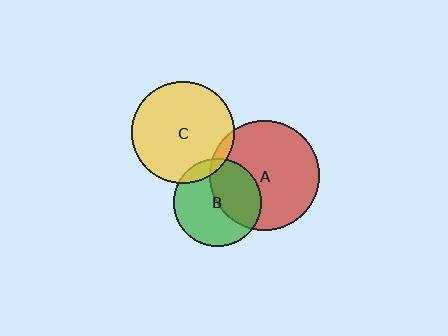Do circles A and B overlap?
Yes.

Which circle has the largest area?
Circle A (red).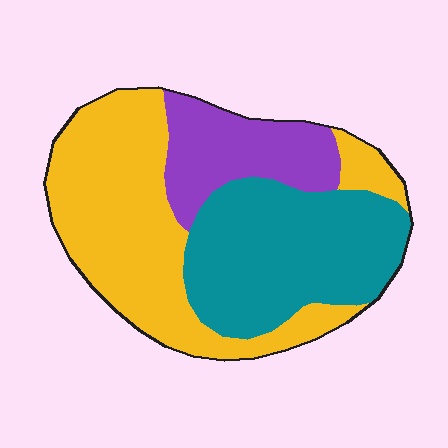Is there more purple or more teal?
Teal.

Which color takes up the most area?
Yellow, at roughly 45%.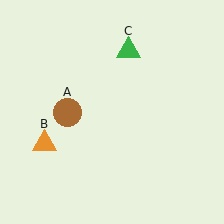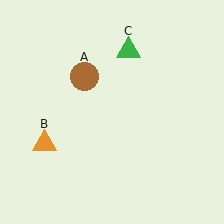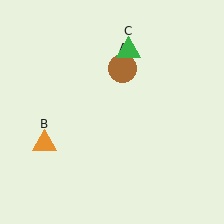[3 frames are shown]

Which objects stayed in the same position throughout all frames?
Orange triangle (object B) and green triangle (object C) remained stationary.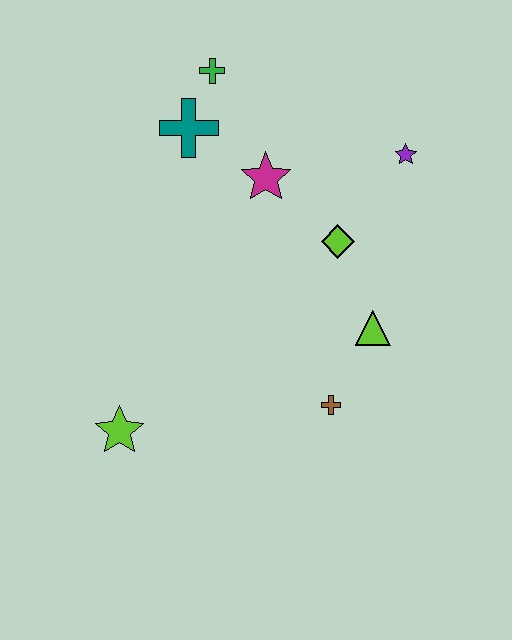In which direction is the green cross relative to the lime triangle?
The green cross is above the lime triangle.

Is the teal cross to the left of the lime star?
No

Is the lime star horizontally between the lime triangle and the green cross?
No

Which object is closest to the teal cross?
The green cross is closest to the teal cross.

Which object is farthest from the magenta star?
The lime star is farthest from the magenta star.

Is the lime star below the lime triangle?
Yes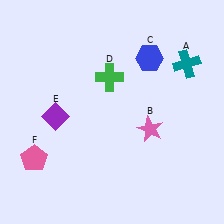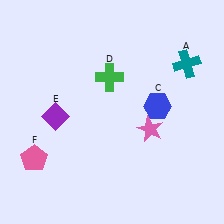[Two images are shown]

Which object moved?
The blue hexagon (C) moved down.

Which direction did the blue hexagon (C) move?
The blue hexagon (C) moved down.